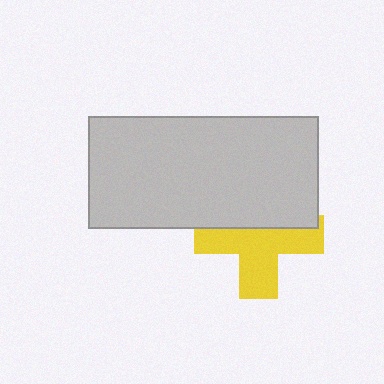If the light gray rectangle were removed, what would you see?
You would see the complete yellow cross.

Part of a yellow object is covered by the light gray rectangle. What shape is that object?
It is a cross.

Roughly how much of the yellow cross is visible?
About half of it is visible (roughly 58%).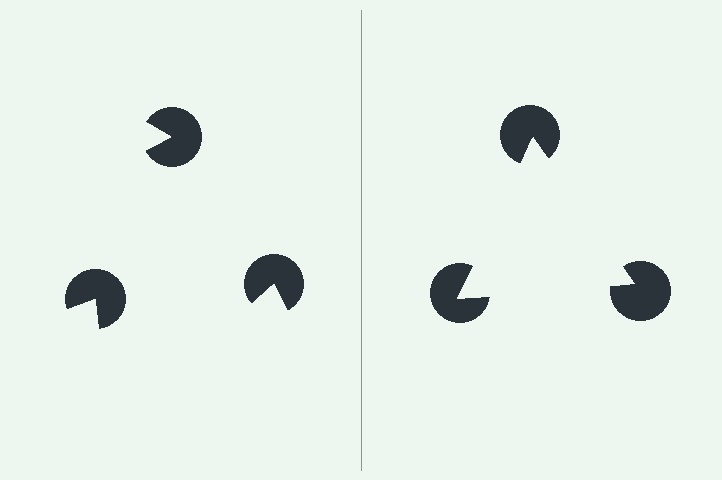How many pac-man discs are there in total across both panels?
6 — 3 on each side.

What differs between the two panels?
The pac-man discs are positioned identically on both sides; only the wedge orientations differ. On the right they align to a triangle; on the left they are misaligned.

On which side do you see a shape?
An illusory triangle appears on the right side. On the left side the wedge cuts are rotated, so no coherent shape forms.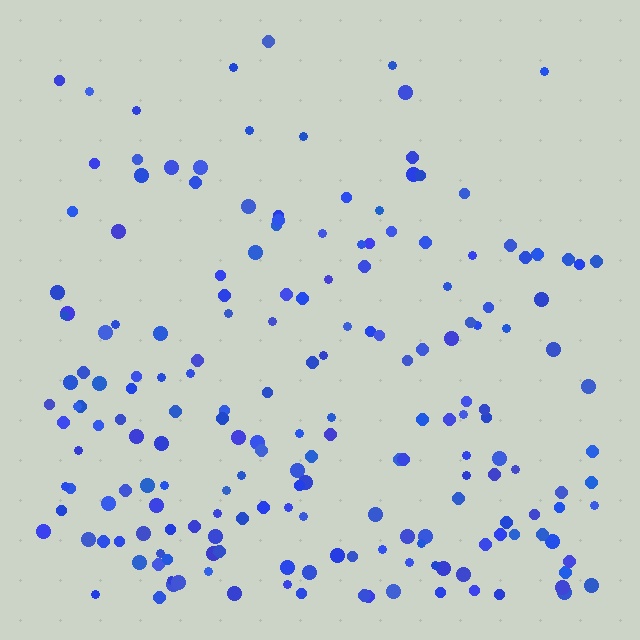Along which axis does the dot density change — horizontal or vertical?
Vertical.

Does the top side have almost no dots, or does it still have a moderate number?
Still a moderate number, just noticeably fewer than the bottom.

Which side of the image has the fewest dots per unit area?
The top.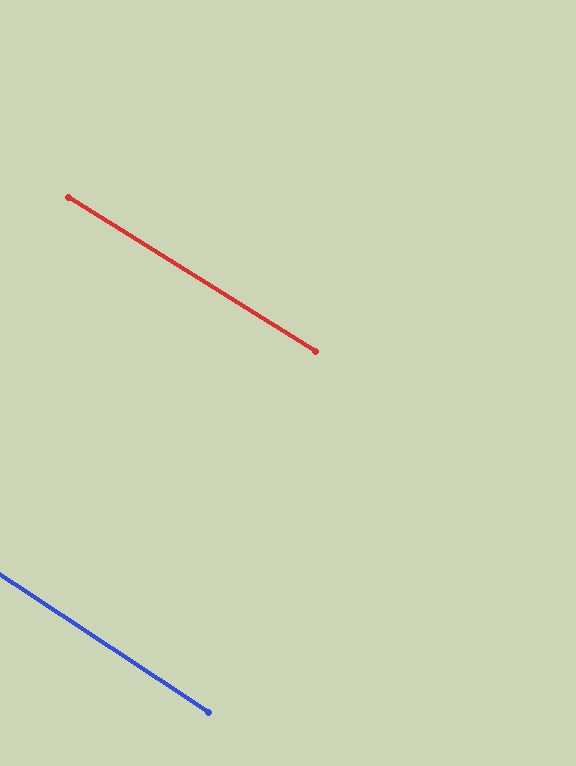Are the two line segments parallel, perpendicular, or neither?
Parallel — their directions differ by only 1.5°.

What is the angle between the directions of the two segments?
Approximately 1 degree.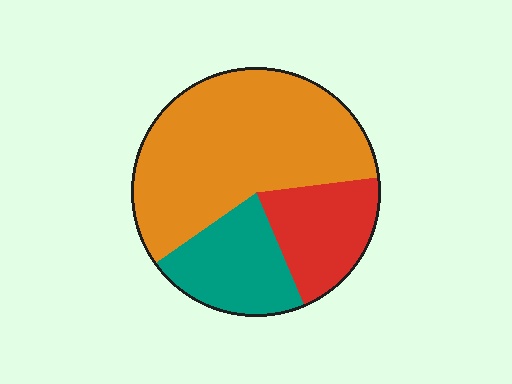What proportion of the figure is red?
Red takes up about one fifth (1/5) of the figure.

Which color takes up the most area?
Orange, at roughly 60%.